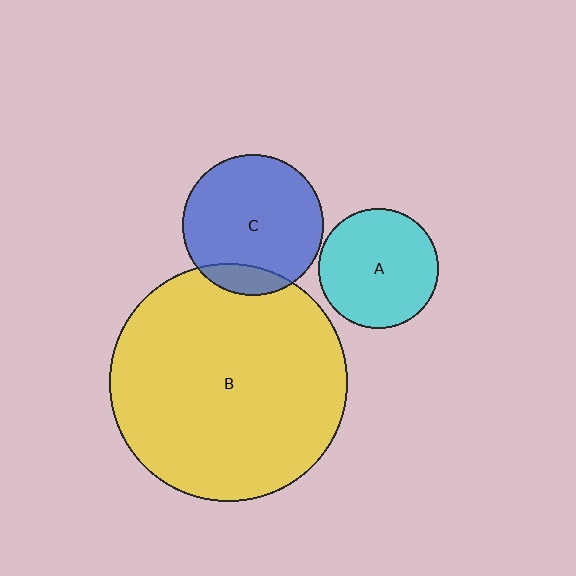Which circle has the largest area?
Circle B (yellow).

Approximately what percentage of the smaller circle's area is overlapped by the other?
Approximately 15%.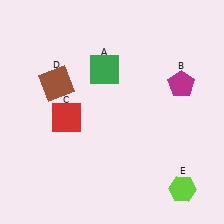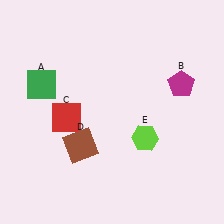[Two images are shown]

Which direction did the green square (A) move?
The green square (A) moved left.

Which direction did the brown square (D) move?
The brown square (D) moved down.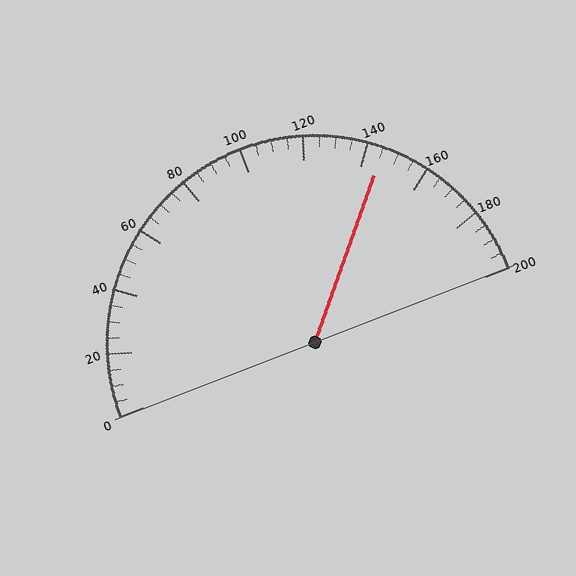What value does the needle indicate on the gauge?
The needle indicates approximately 145.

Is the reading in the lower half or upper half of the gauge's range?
The reading is in the upper half of the range (0 to 200).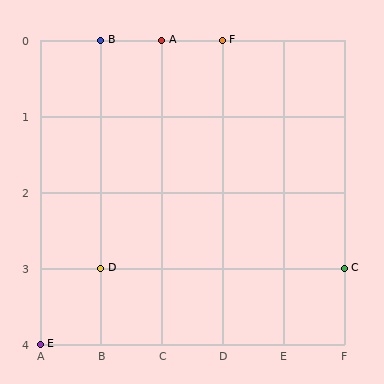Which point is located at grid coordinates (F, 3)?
Point C is at (F, 3).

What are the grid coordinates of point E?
Point E is at grid coordinates (A, 4).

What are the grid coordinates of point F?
Point F is at grid coordinates (D, 0).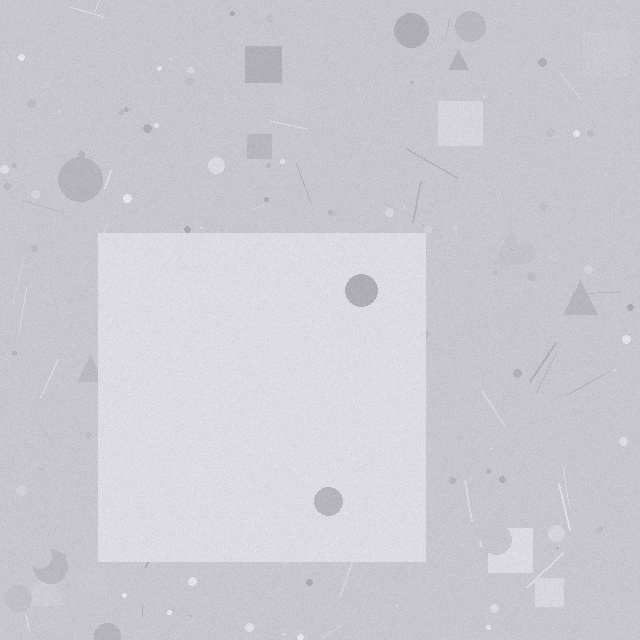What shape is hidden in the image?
A square is hidden in the image.